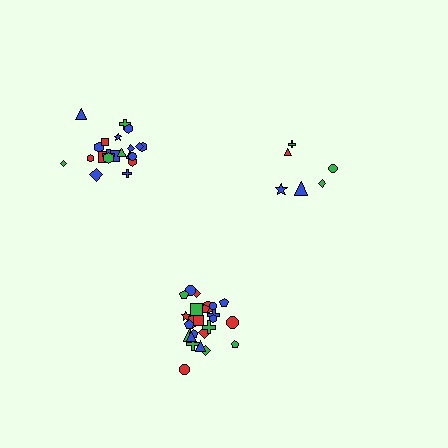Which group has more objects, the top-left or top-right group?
The top-left group.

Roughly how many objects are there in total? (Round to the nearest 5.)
Roughly 55 objects in total.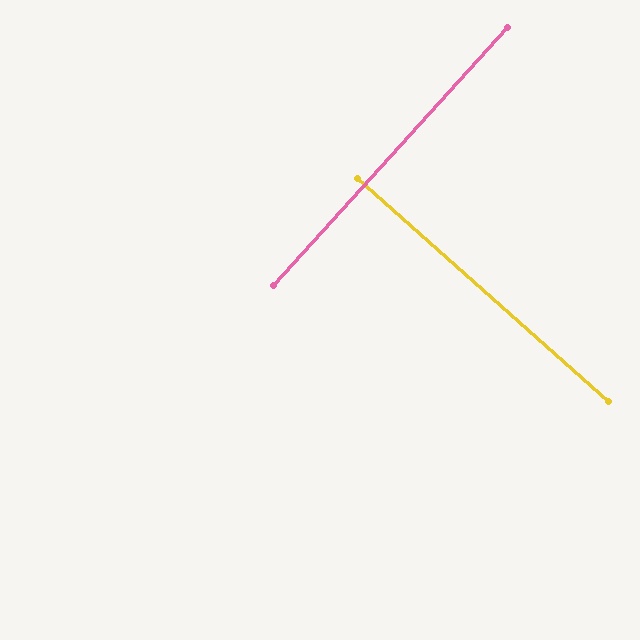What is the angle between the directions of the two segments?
Approximately 90 degrees.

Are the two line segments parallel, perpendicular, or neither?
Perpendicular — they meet at approximately 90°.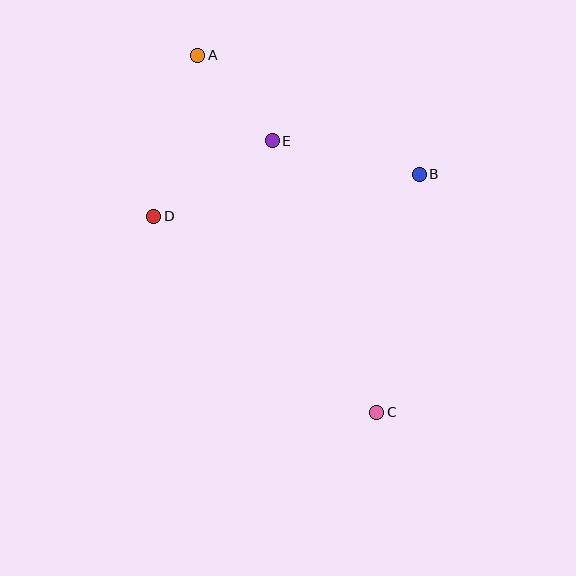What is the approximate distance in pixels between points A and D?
The distance between A and D is approximately 167 pixels.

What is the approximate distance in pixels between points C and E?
The distance between C and E is approximately 291 pixels.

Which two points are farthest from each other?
Points A and C are farthest from each other.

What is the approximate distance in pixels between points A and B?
The distance between A and B is approximately 252 pixels.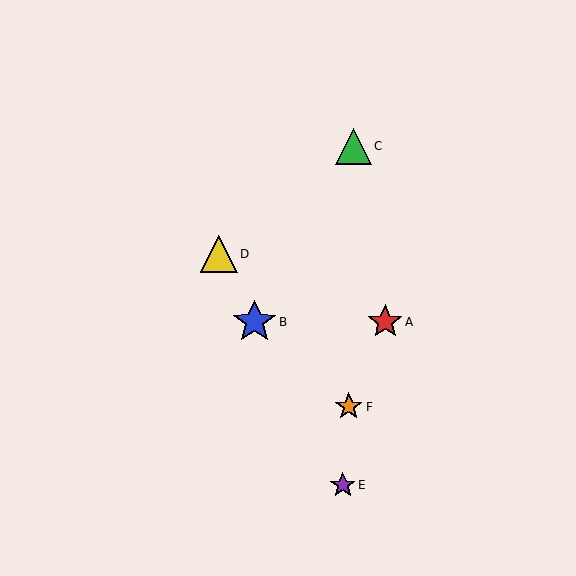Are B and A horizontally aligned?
Yes, both are at y≈322.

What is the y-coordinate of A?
Object A is at y≈322.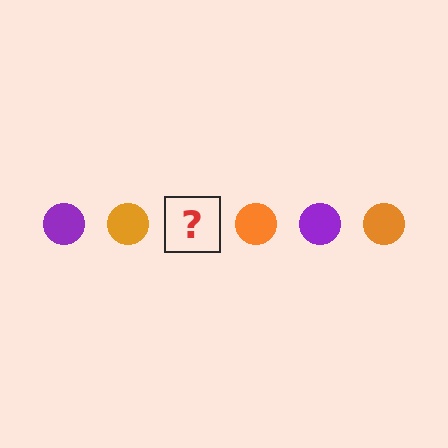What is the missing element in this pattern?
The missing element is a purple circle.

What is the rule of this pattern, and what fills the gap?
The rule is that the pattern cycles through purple, orange circles. The gap should be filled with a purple circle.